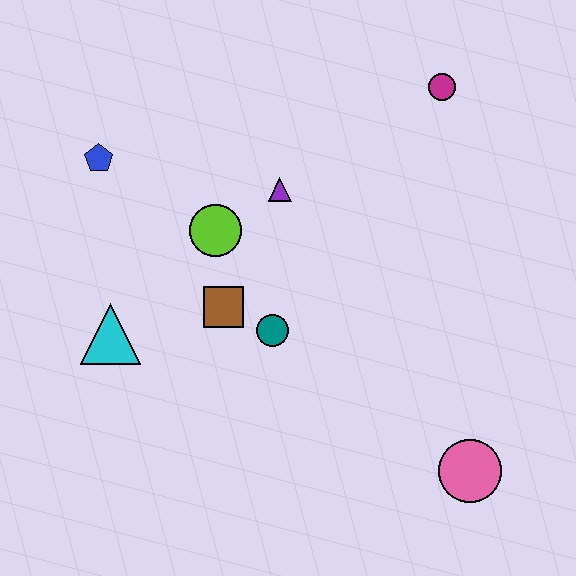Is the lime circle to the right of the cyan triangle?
Yes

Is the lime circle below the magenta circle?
Yes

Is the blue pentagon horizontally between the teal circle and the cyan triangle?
No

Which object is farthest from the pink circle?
The blue pentagon is farthest from the pink circle.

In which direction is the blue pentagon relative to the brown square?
The blue pentagon is above the brown square.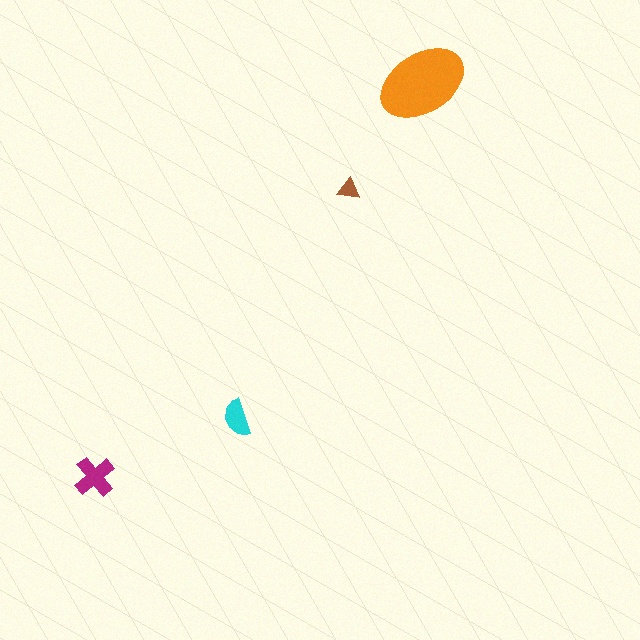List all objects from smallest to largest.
The brown triangle, the cyan semicircle, the magenta cross, the orange ellipse.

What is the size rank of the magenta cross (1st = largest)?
2nd.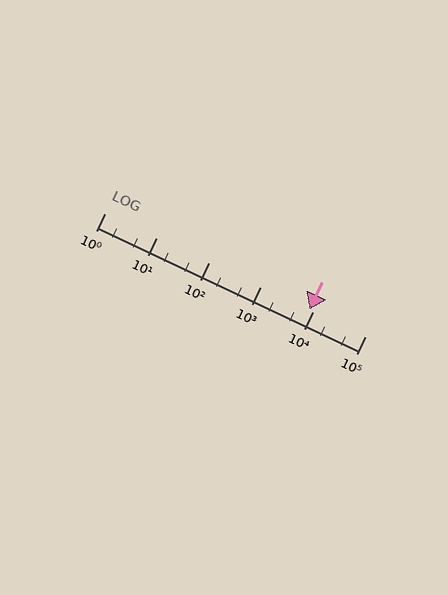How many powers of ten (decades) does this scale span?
The scale spans 5 decades, from 1 to 100000.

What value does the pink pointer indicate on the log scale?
The pointer indicates approximately 8700.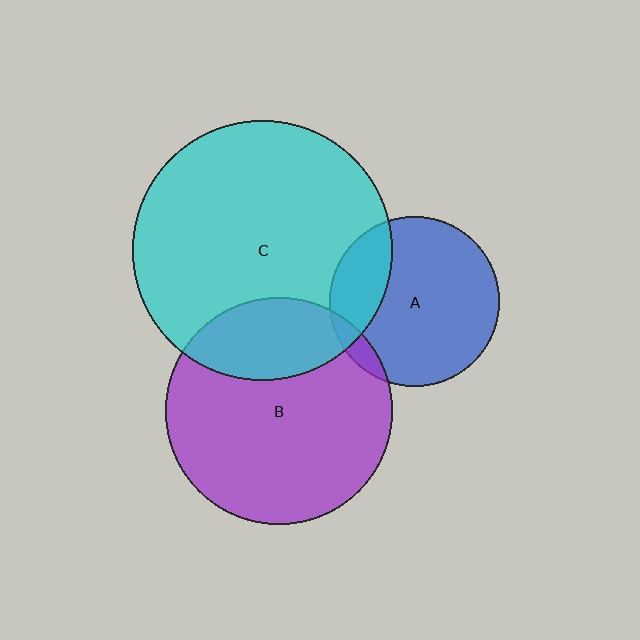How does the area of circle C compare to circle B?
Approximately 1.3 times.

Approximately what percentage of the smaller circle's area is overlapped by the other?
Approximately 25%.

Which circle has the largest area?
Circle C (cyan).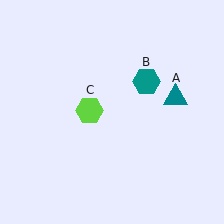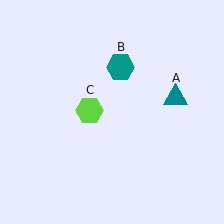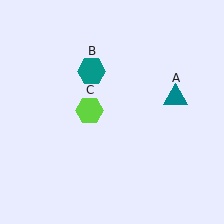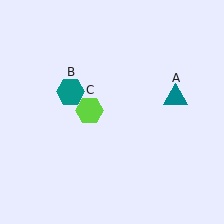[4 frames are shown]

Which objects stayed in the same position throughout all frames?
Teal triangle (object A) and lime hexagon (object C) remained stationary.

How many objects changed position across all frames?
1 object changed position: teal hexagon (object B).